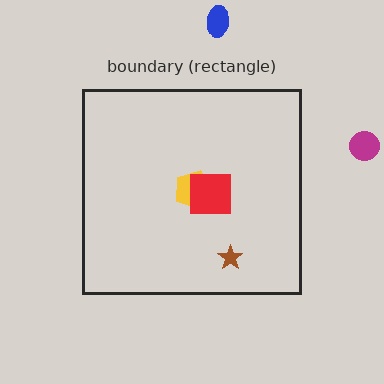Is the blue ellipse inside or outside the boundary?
Outside.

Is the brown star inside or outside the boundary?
Inside.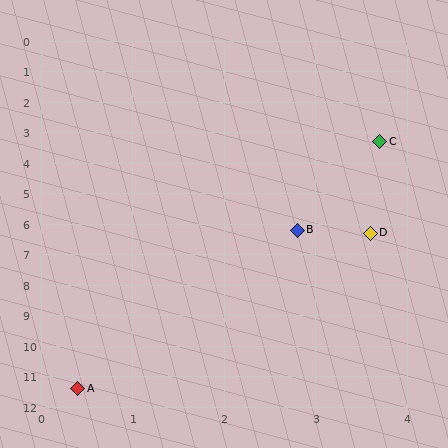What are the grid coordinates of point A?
Point A is at approximately (0.4, 11.4).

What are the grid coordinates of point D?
Point D is at approximately (3.6, 6.3).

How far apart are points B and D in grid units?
Points B and D are about 0.8 grid units apart.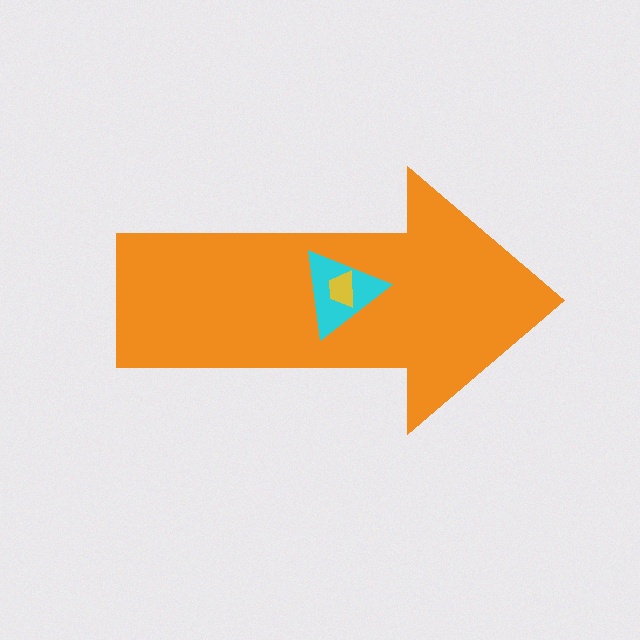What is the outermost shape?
The orange arrow.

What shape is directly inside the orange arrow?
The cyan triangle.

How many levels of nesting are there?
3.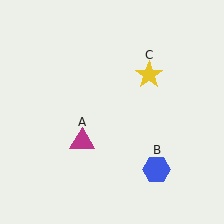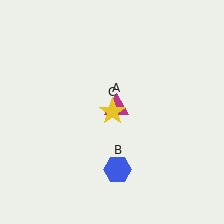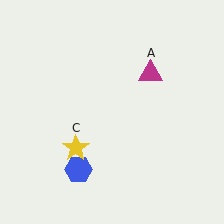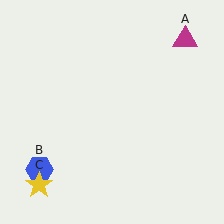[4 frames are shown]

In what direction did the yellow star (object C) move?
The yellow star (object C) moved down and to the left.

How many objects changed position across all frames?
3 objects changed position: magenta triangle (object A), blue hexagon (object B), yellow star (object C).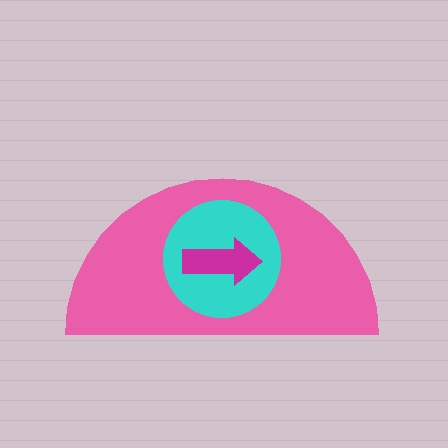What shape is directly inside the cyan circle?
The magenta arrow.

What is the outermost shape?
The pink semicircle.